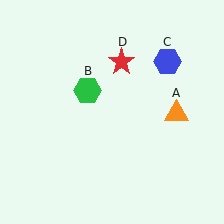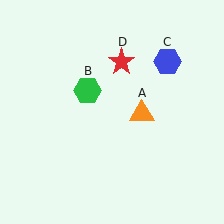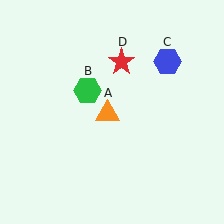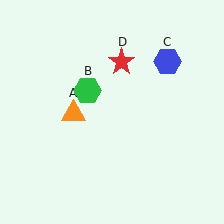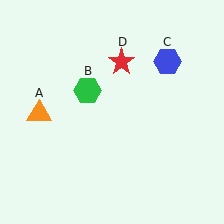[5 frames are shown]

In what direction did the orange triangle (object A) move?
The orange triangle (object A) moved left.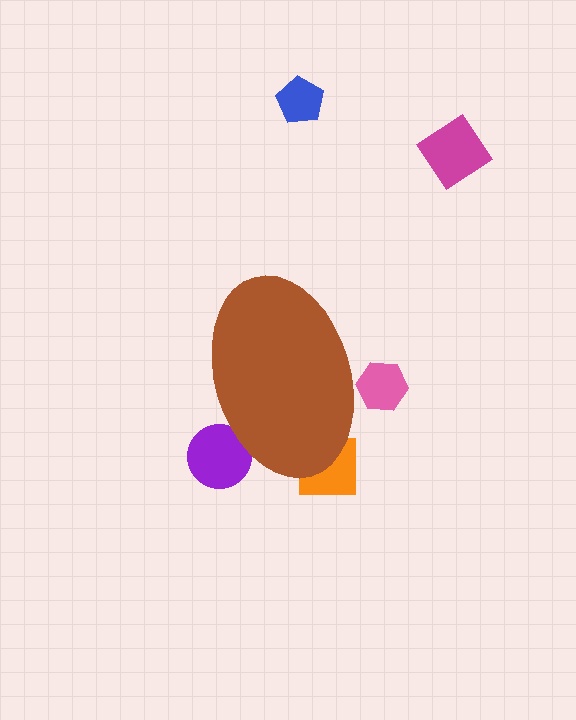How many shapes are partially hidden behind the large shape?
3 shapes are partially hidden.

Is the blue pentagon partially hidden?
No, the blue pentagon is fully visible.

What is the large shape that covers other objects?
A brown ellipse.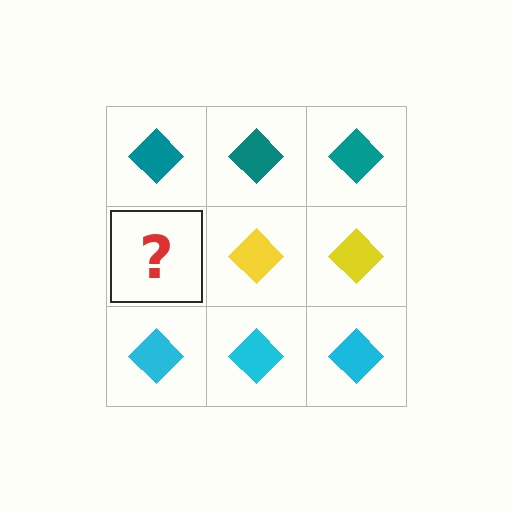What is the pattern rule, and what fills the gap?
The rule is that each row has a consistent color. The gap should be filled with a yellow diamond.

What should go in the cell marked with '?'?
The missing cell should contain a yellow diamond.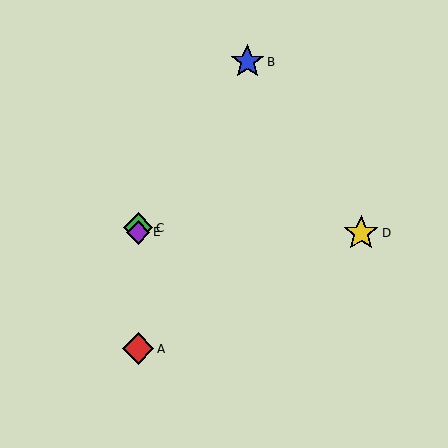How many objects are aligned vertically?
3 objects (A, C, E) are aligned vertically.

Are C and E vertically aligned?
Yes, both are at x≈138.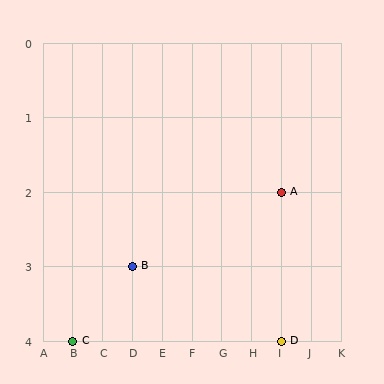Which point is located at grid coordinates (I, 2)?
Point A is at (I, 2).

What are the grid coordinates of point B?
Point B is at grid coordinates (D, 3).